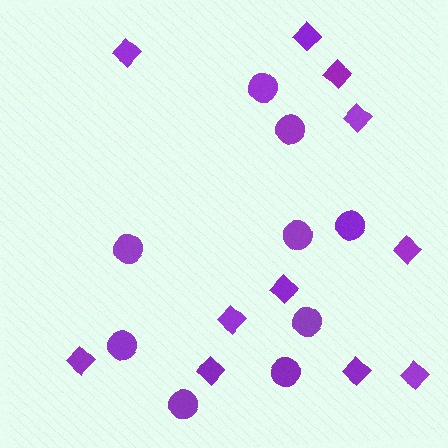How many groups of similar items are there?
There are 2 groups: one group of circles (9) and one group of diamonds (11).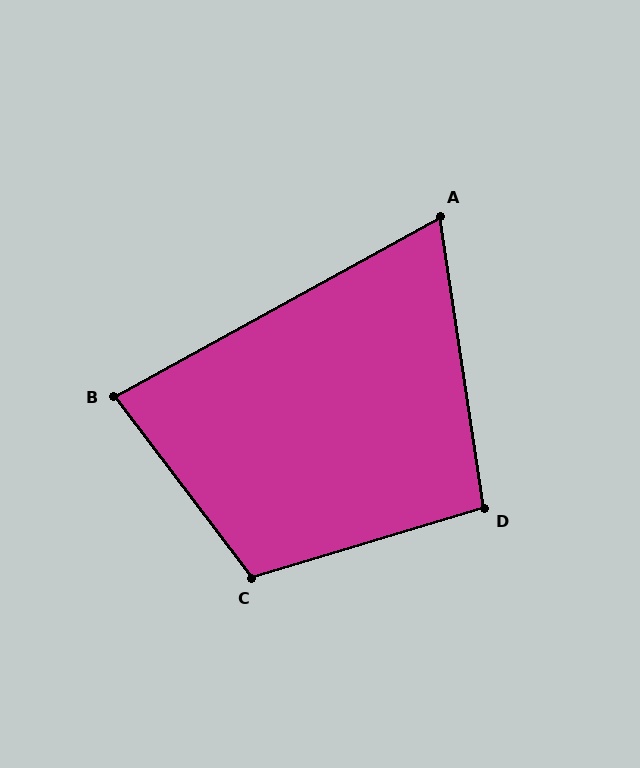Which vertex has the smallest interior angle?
A, at approximately 70 degrees.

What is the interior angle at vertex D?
Approximately 98 degrees (obtuse).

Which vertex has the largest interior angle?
C, at approximately 110 degrees.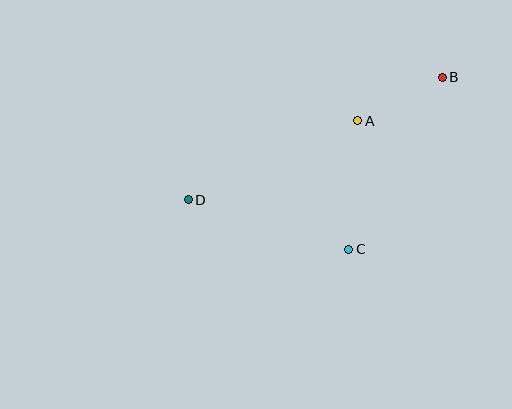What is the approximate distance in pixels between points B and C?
The distance between B and C is approximately 196 pixels.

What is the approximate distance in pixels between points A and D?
The distance between A and D is approximately 187 pixels.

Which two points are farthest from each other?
Points B and D are farthest from each other.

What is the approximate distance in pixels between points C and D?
The distance between C and D is approximately 168 pixels.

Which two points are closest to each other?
Points A and B are closest to each other.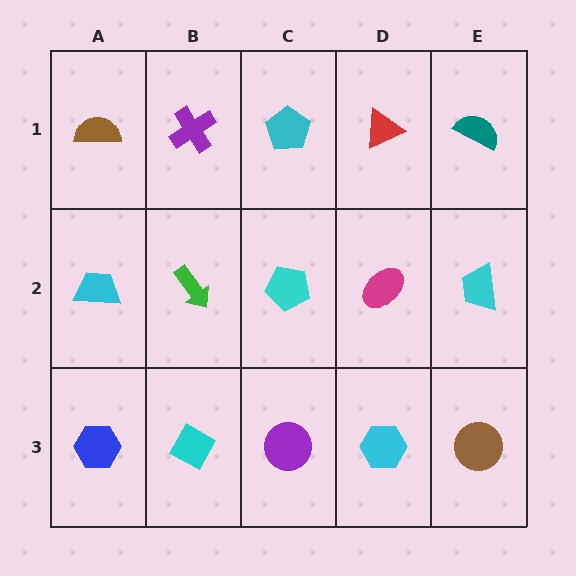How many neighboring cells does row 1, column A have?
2.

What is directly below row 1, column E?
A cyan trapezoid.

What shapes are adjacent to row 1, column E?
A cyan trapezoid (row 2, column E), a red triangle (row 1, column D).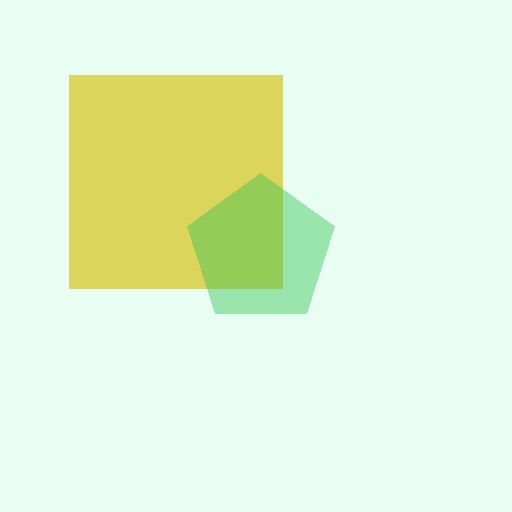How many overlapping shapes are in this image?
There are 2 overlapping shapes in the image.